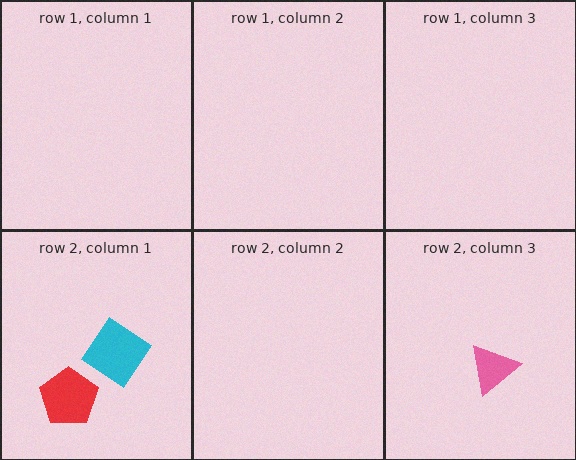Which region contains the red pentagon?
The row 2, column 1 region.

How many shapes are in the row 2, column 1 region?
2.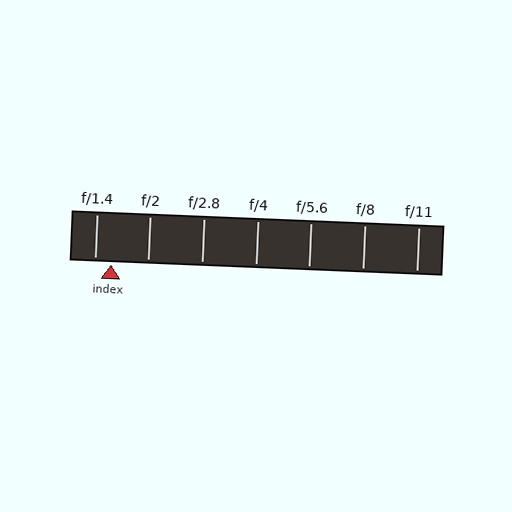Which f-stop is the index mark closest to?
The index mark is closest to f/1.4.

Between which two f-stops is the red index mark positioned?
The index mark is between f/1.4 and f/2.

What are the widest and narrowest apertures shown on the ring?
The widest aperture shown is f/1.4 and the narrowest is f/11.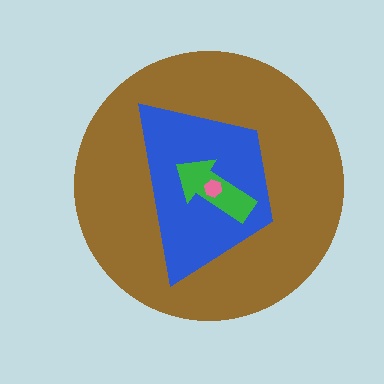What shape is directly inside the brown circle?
The blue trapezoid.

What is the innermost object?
The pink hexagon.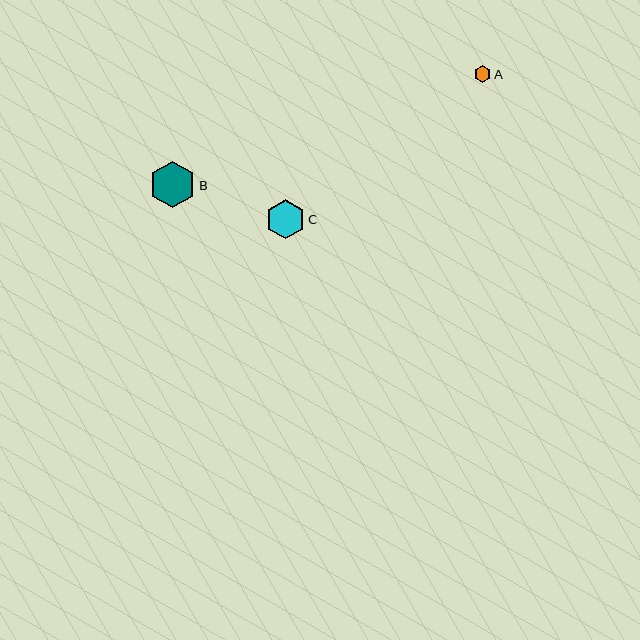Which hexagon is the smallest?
Hexagon A is the smallest with a size of approximately 17 pixels.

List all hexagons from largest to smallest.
From largest to smallest: B, C, A.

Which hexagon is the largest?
Hexagon B is the largest with a size of approximately 47 pixels.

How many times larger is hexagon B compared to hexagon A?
Hexagon B is approximately 2.8 times the size of hexagon A.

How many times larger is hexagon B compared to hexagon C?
Hexagon B is approximately 1.2 times the size of hexagon C.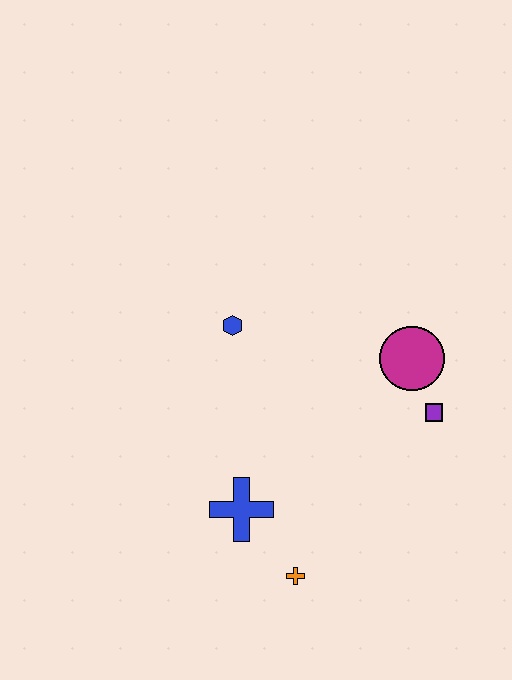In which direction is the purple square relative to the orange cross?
The purple square is above the orange cross.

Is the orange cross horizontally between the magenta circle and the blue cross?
Yes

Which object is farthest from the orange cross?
The blue hexagon is farthest from the orange cross.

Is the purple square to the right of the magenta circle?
Yes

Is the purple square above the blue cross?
Yes